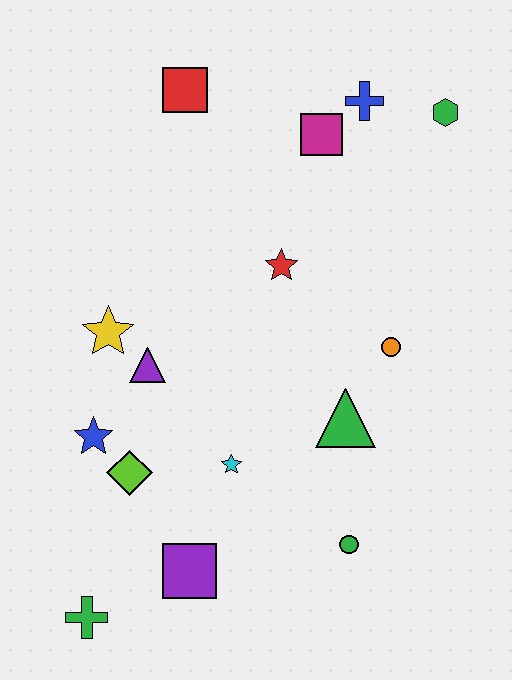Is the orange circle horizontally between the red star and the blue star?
No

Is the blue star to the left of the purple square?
Yes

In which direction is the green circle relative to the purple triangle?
The green circle is to the right of the purple triangle.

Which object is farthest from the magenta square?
The green cross is farthest from the magenta square.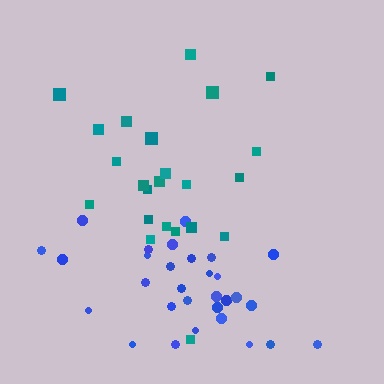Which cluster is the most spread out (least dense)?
Teal.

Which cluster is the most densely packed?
Blue.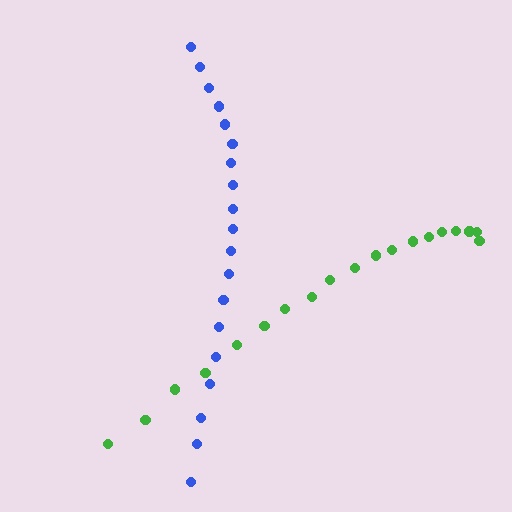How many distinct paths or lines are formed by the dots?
There are 2 distinct paths.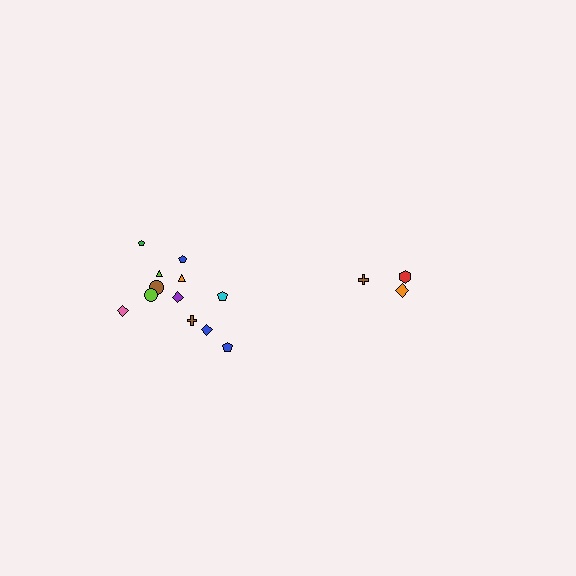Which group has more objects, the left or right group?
The left group.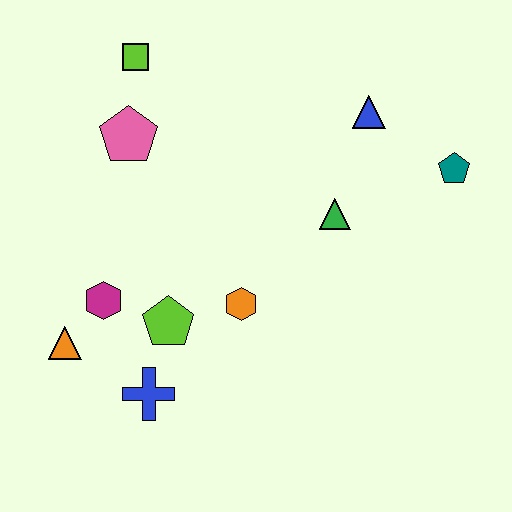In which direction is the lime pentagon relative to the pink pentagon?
The lime pentagon is below the pink pentagon.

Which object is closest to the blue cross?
The lime pentagon is closest to the blue cross.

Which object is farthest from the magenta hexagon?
The teal pentagon is farthest from the magenta hexagon.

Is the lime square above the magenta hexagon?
Yes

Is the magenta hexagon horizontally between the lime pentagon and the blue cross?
No